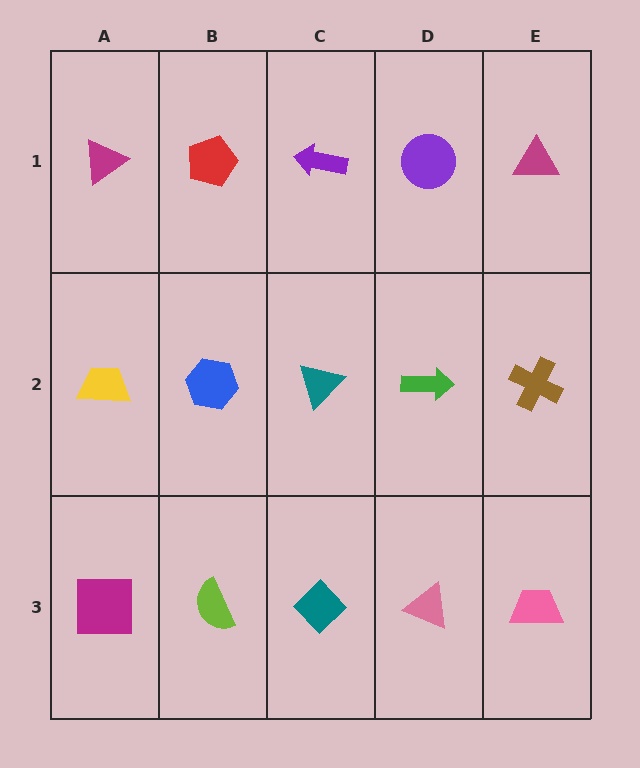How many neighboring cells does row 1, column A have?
2.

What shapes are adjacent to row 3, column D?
A green arrow (row 2, column D), a teal diamond (row 3, column C), a pink trapezoid (row 3, column E).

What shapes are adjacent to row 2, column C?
A purple arrow (row 1, column C), a teal diamond (row 3, column C), a blue hexagon (row 2, column B), a green arrow (row 2, column D).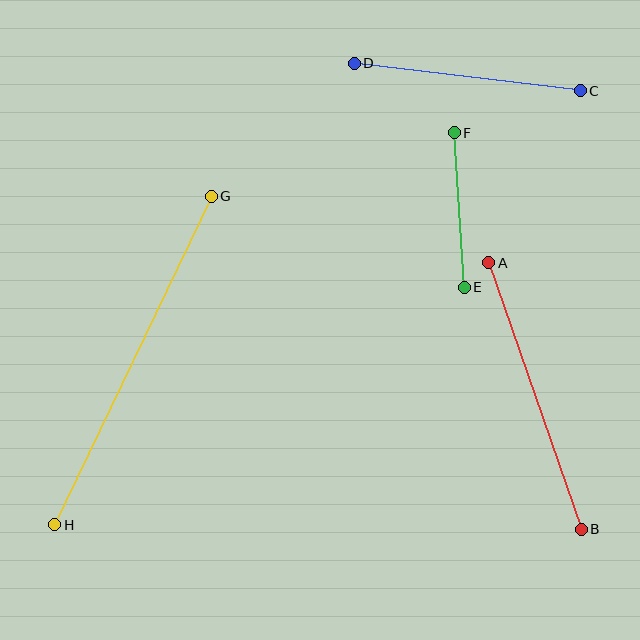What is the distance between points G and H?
The distance is approximately 364 pixels.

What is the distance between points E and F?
The distance is approximately 155 pixels.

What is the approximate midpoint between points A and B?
The midpoint is at approximately (535, 396) pixels.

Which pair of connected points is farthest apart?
Points G and H are farthest apart.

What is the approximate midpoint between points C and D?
The midpoint is at approximately (467, 77) pixels.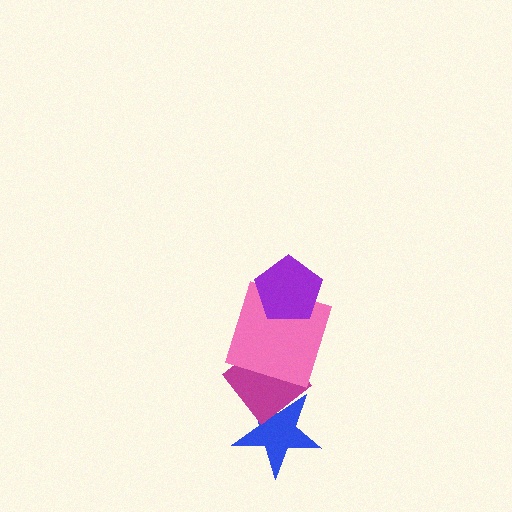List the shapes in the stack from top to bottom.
From top to bottom: the purple pentagon, the pink square, the magenta diamond, the blue star.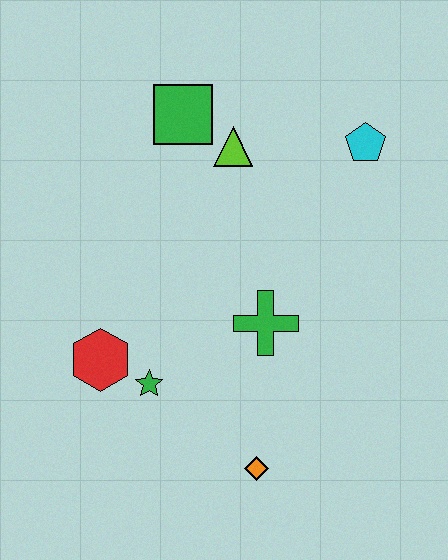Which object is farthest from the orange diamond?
The green square is farthest from the orange diamond.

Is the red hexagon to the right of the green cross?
No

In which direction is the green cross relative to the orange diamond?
The green cross is above the orange diamond.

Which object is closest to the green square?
The lime triangle is closest to the green square.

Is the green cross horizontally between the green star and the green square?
No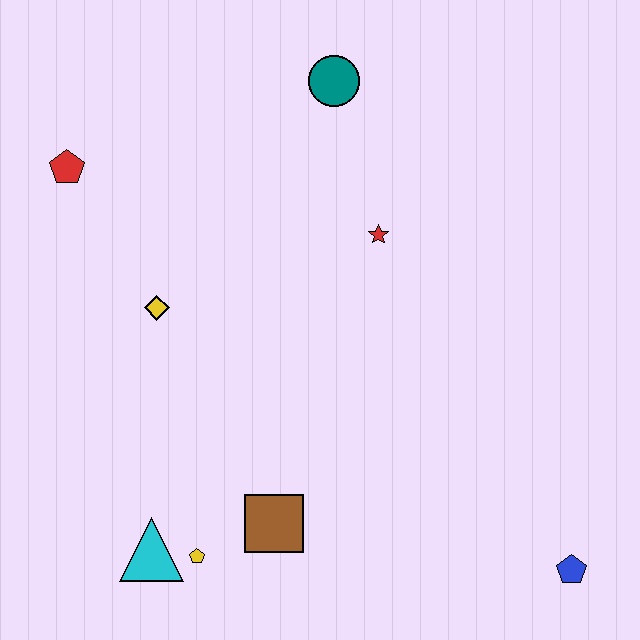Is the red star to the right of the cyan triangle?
Yes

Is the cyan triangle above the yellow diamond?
No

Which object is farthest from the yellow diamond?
The blue pentagon is farthest from the yellow diamond.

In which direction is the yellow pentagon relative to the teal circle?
The yellow pentagon is below the teal circle.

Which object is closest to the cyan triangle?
The yellow pentagon is closest to the cyan triangle.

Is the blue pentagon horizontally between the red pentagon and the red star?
No